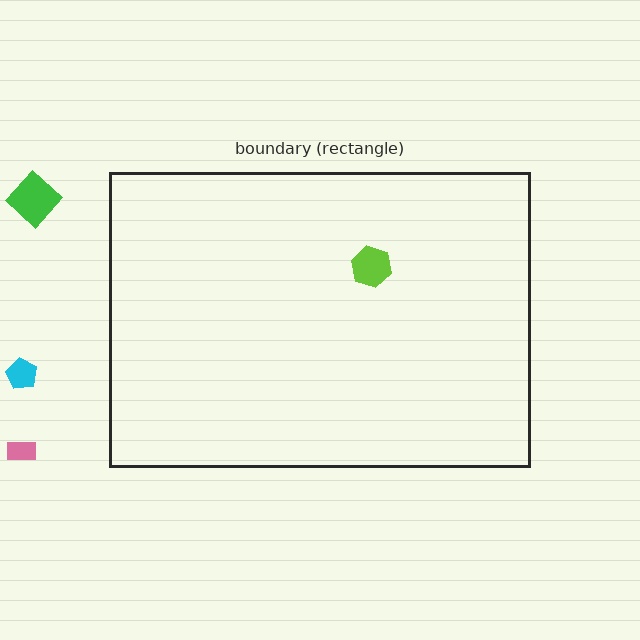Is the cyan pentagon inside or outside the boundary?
Outside.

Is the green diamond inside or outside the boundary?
Outside.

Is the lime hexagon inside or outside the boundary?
Inside.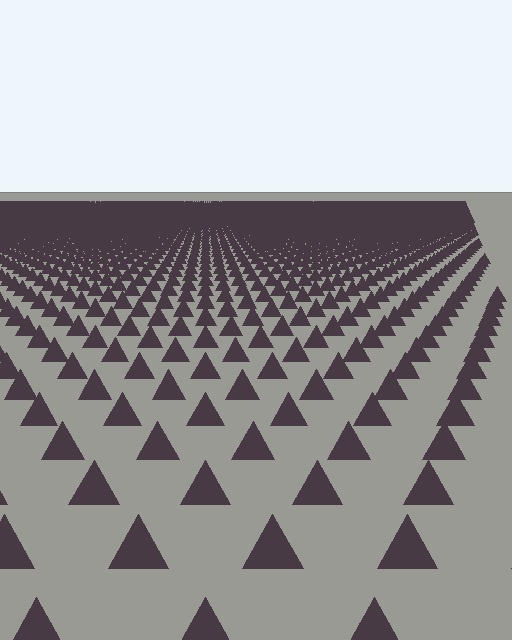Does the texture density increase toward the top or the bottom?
Density increases toward the top.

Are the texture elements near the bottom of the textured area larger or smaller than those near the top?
Larger. Near the bottom, elements are closer to the viewer and appear at a bigger on-screen size.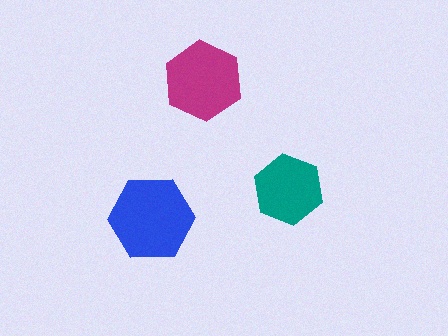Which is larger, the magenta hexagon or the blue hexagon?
The blue one.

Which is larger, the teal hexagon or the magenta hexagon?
The magenta one.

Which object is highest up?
The magenta hexagon is topmost.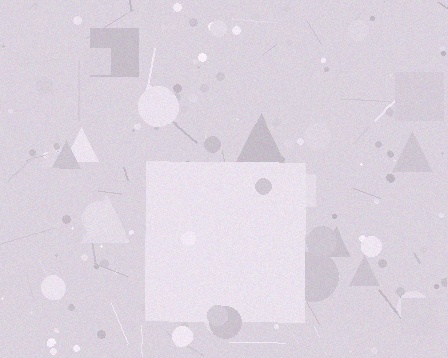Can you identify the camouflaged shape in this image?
The camouflaged shape is a square.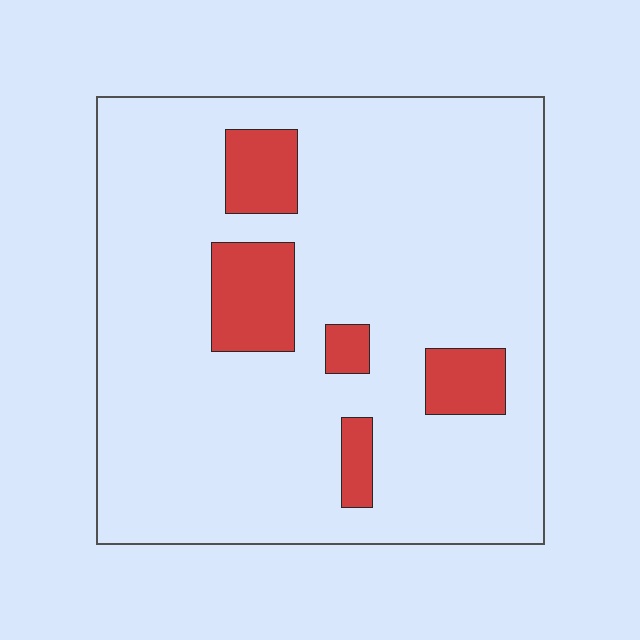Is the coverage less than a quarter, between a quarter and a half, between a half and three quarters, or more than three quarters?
Less than a quarter.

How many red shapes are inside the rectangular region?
5.